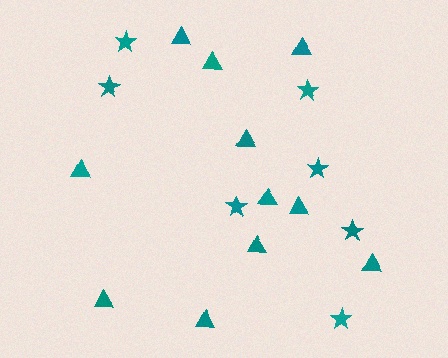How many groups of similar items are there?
There are 2 groups: one group of triangles (11) and one group of stars (7).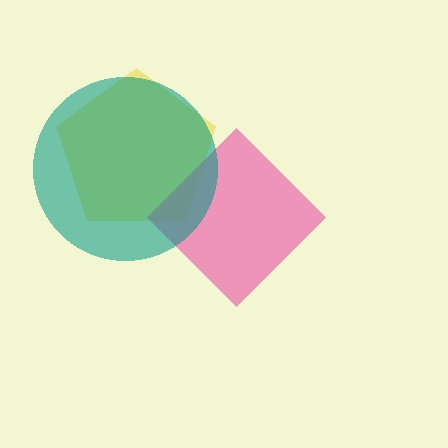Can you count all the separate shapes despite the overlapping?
Yes, there are 3 separate shapes.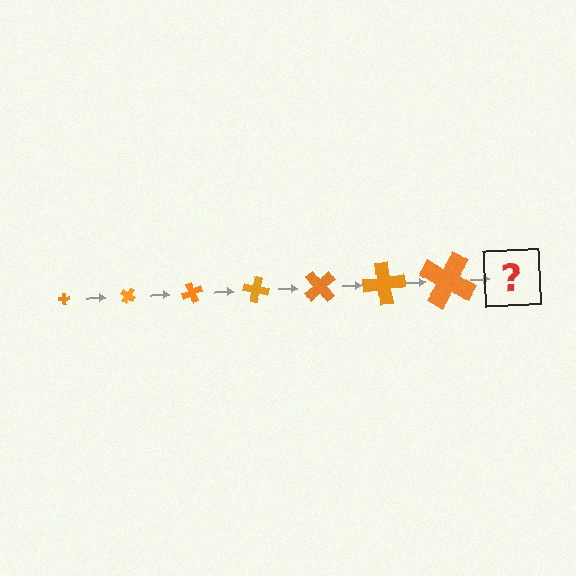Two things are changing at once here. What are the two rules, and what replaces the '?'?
The two rules are that the cross grows larger each step and it rotates 35 degrees each step. The '?' should be a cross, larger than the previous one and rotated 245 degrees from the start.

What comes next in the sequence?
The next element should be a cross, larger than the previous one and rotated 245 degrees from the start.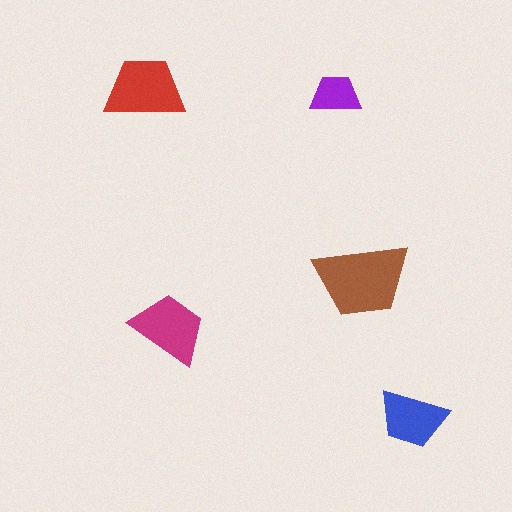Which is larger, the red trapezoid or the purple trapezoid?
The red one.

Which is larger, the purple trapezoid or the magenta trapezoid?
The magenta one.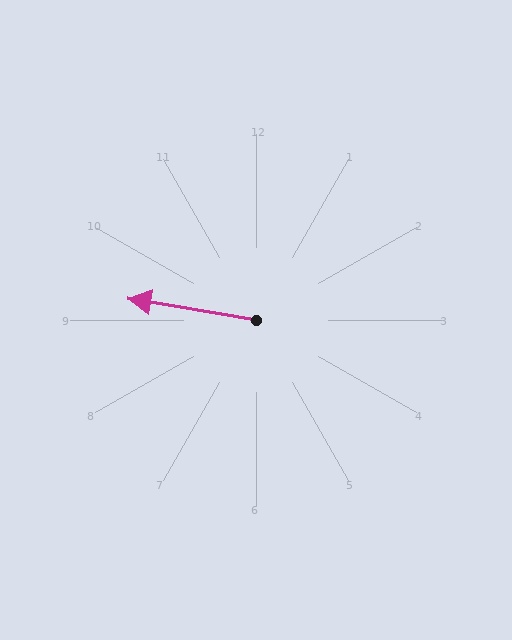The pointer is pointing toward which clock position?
Roughly 9 o'clock.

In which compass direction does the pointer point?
West.